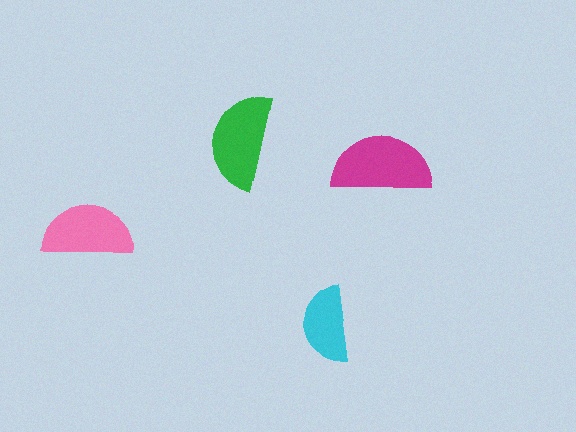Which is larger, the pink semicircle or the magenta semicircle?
The magenta one.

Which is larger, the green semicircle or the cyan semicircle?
The green one.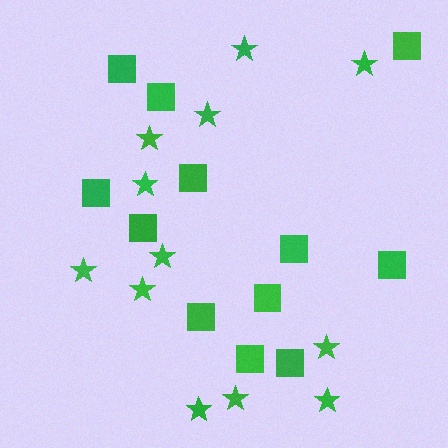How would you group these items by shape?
There are 2 groups: one group of stars (12) and one group of squares (12).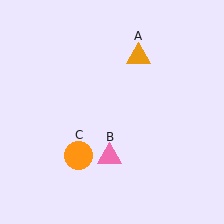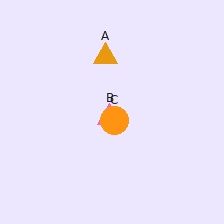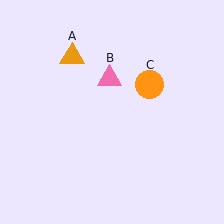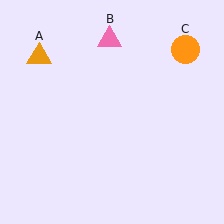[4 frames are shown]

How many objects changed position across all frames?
3 objects changed position: orange triangle (object A), pink triangle (object B), orange circle (object C).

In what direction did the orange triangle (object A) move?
The orange triangle (object A) moved left.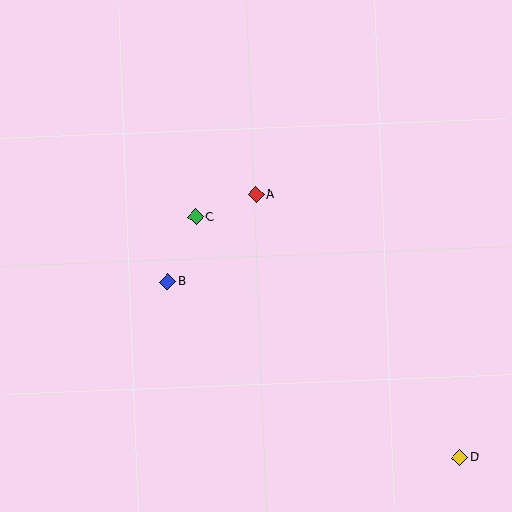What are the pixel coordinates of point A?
Point A is at (256, 194).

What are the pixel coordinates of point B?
Point B is at (168, 282).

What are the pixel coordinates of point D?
Point D is at (460, 458).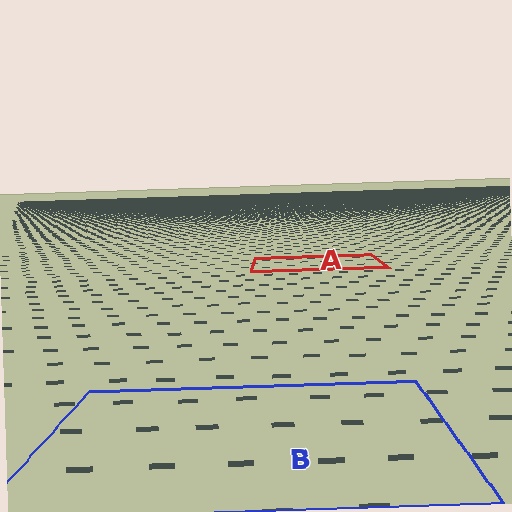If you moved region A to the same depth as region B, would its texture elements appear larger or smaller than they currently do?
They would appear larger. At a closer depth, the same texture elements are projected at a bigger on-screen size.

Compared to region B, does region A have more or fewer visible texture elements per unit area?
Region A has more texture elements per unit area — they are packed more densely because it is farther away.